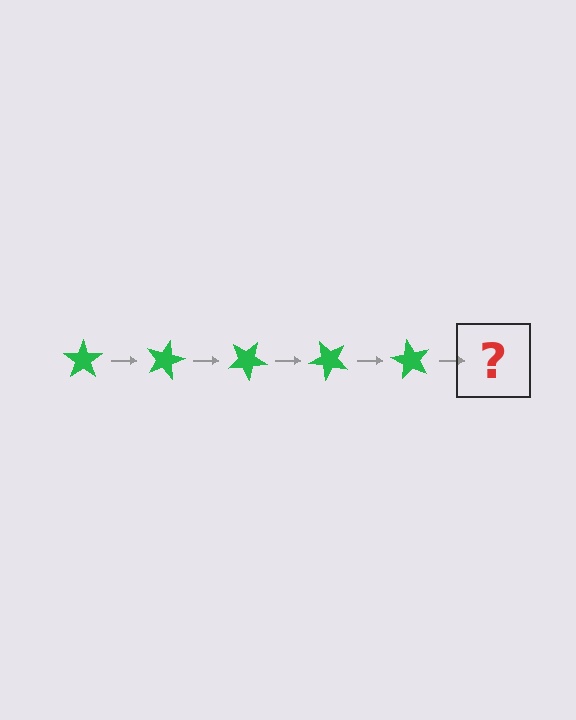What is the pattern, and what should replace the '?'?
The pattern is that the star rotates 15 degrees each step. The '?' should be a green star rotated 75 degrees.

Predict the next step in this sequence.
The next step is a green star rotated 75 degrees.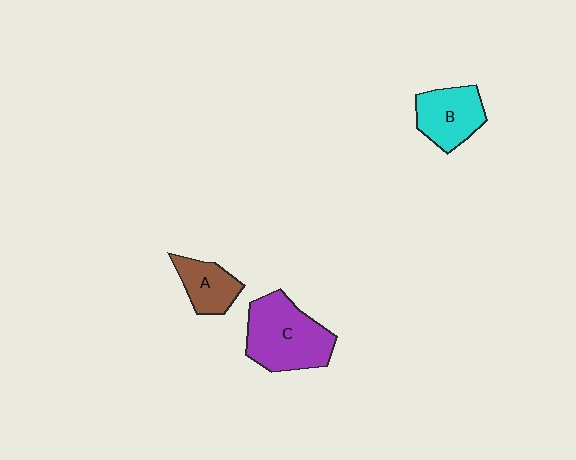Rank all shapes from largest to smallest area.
From largest to smallest: C (purple), B (cyan), A (brown).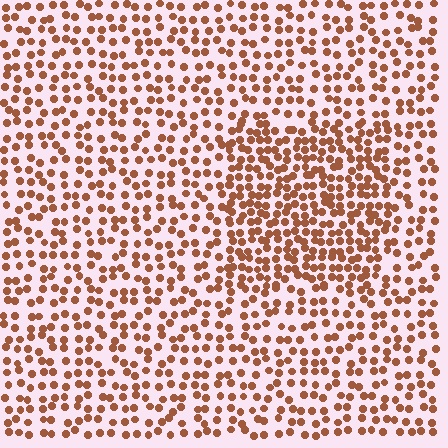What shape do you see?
I see a rectangle.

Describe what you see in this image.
The image contains small brown elements arranged at two different densities. A rectangle-shaped region is visible where the elements are more densely packed than the surrounding area.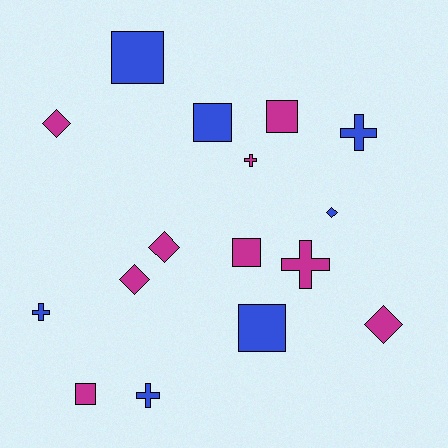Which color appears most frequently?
Magenta, with 9 objects.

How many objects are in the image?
There are 16 objects.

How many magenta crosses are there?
There are 2 magenta crosses.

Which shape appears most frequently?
Square, with 6 objects.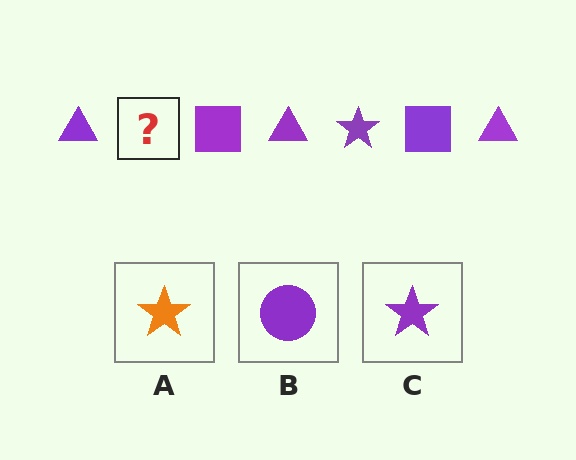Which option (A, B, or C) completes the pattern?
C.